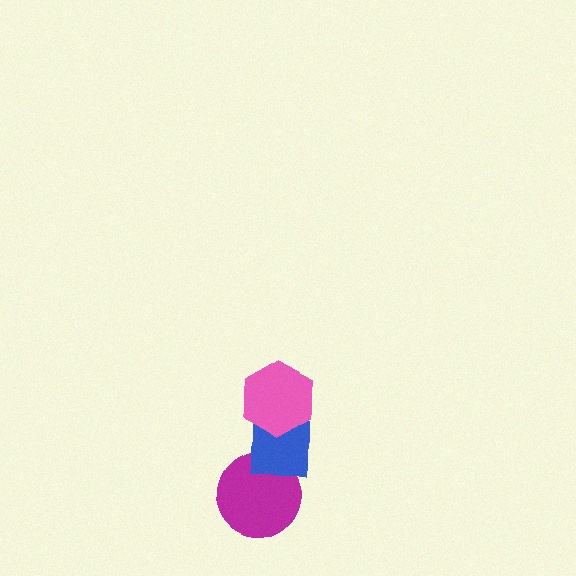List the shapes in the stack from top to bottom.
From top to bottom: the pink hexagon, the blue square, the magenta circle.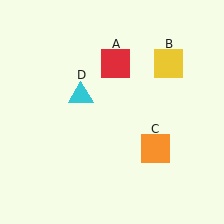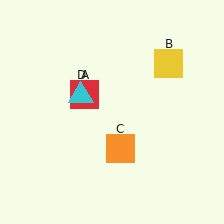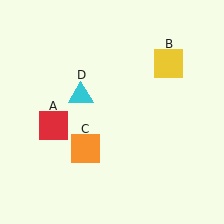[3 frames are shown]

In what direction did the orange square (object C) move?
The orange square (object C) moved left.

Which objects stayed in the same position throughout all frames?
Yellow square (object B) and cyan triangle (object D) remained stationary.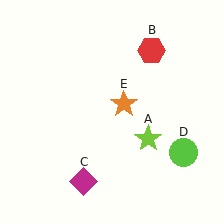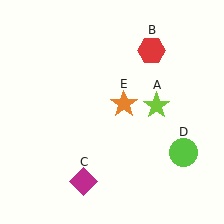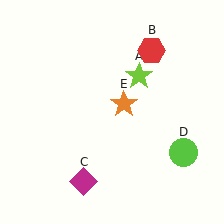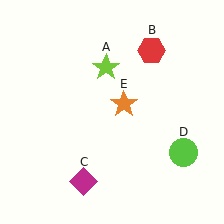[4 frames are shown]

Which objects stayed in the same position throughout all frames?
Red hexagon (object B) and magenta diamond (object C) and lime circle (object D) and orange star (object E) remained stationary.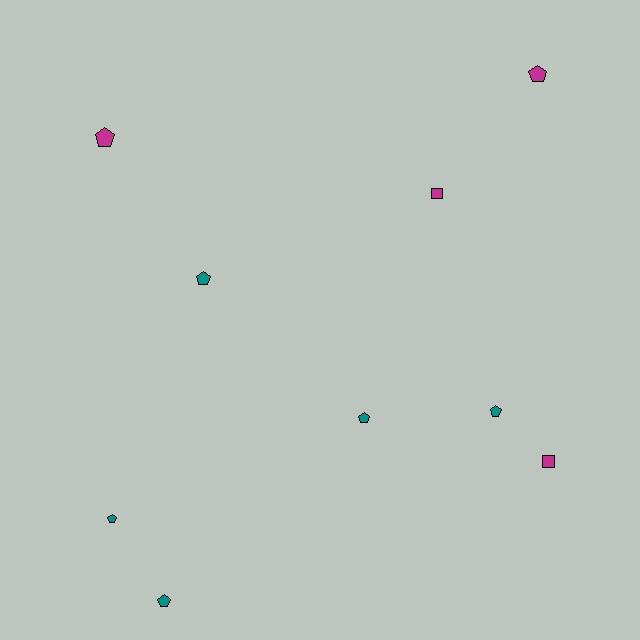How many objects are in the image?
There are 9 objects.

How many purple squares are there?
There are no purple squares.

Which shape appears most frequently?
Pentagon, with 7 objects.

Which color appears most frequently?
Teal, with 5 objects.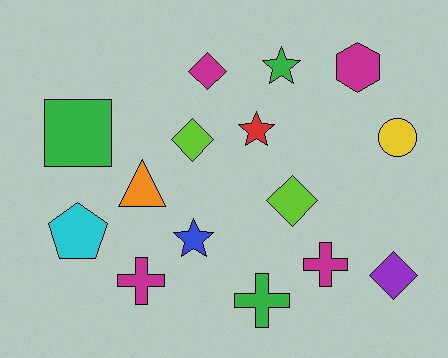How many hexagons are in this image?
There is 1 hexagon.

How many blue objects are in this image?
There is 1 blue object.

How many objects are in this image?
There are 15 objects.